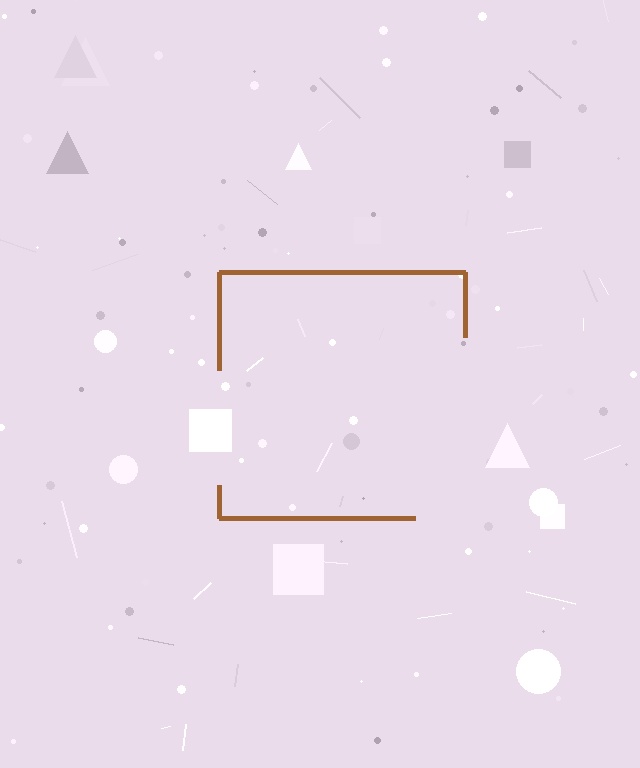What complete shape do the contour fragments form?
The contour fragments form a square.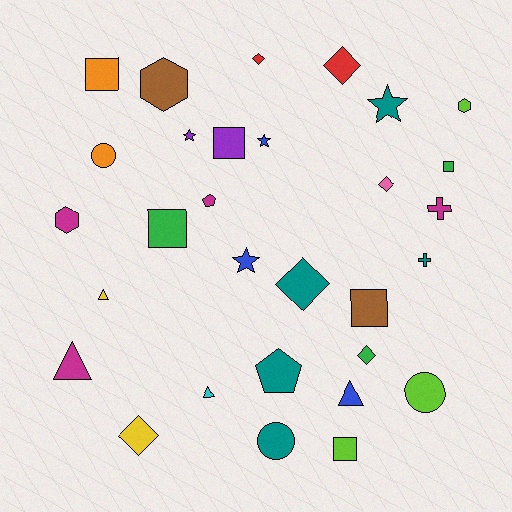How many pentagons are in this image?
There are 2 pentagons.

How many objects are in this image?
There are 30 objects.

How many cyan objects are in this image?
There is 1 cyan object.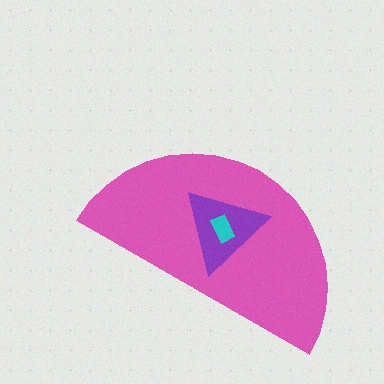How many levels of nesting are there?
3.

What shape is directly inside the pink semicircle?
The purple triangle.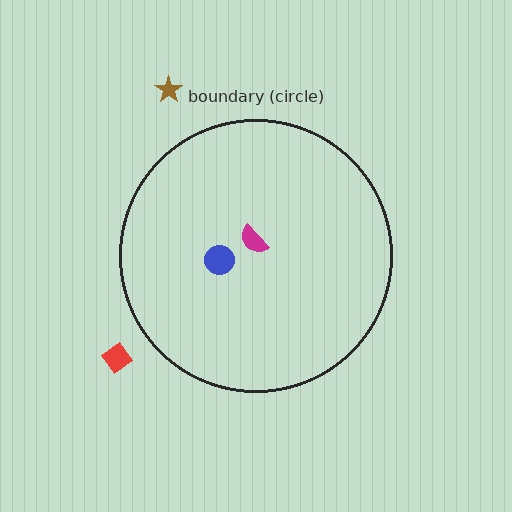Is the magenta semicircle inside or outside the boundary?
Inside.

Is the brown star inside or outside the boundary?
Outside.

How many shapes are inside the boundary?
2 inside, 2 outside.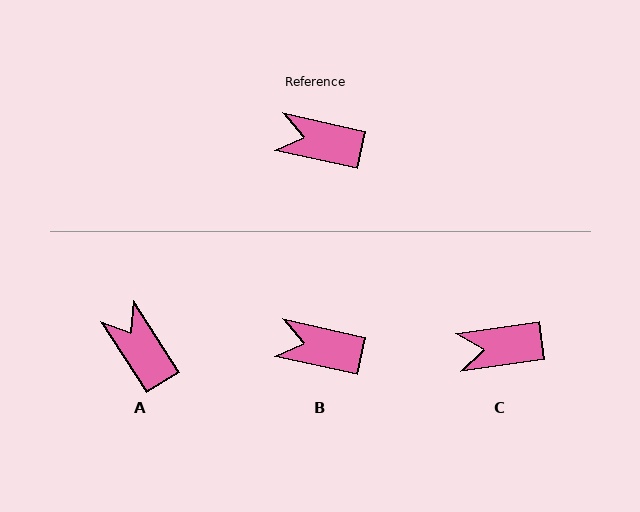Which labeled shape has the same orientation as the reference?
B.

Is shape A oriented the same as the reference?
No, it is off by about 45 degrees.